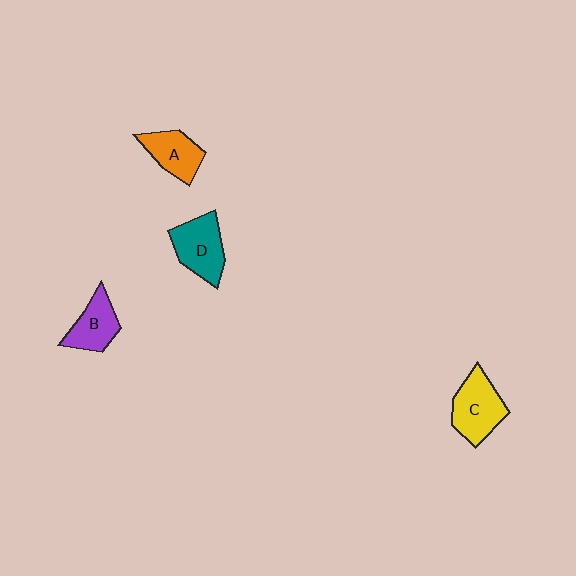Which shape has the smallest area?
Shape A (orange).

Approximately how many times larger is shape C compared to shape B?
Approximately 1.3 times.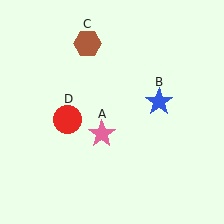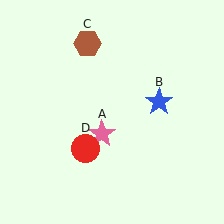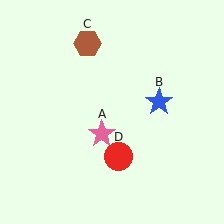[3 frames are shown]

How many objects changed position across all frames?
1 object changed position: red circle (object D).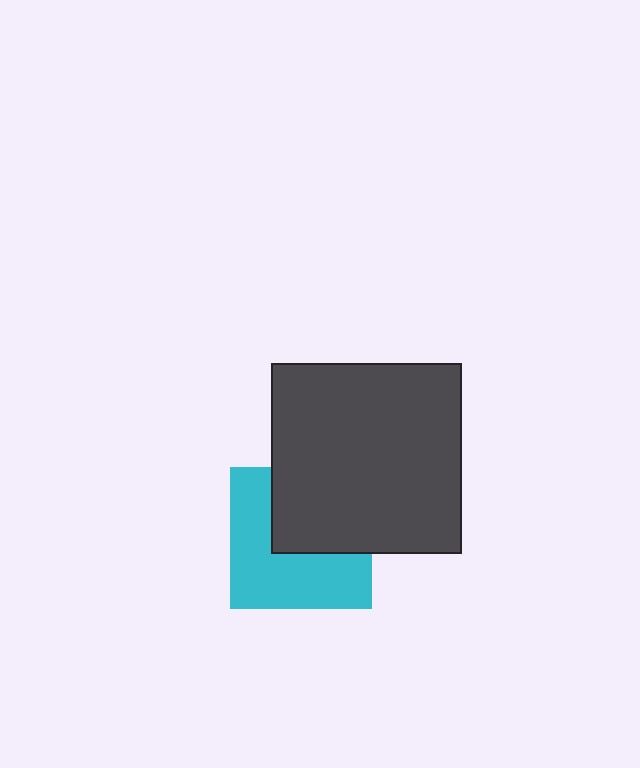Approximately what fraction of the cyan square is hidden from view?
Roughly 43% of the cyan square is hidden behind the dark gray square.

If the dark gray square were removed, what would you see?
You would see the complete cyan square.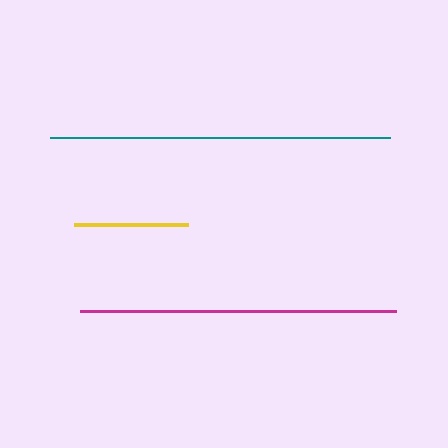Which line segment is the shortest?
The yellow line is the shortest at approximately 115 pixels.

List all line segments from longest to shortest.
From longest to shortest: teal, magenta, yellow.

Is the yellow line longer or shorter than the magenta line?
The magenta line is longer than the yellow line.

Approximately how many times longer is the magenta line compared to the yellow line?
The magenta line is approximately 2.7 times the length of the yellow line.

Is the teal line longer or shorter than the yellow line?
The teal line is longer than the yellow line.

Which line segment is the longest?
The teal line is the longest at approximately 340 pixels.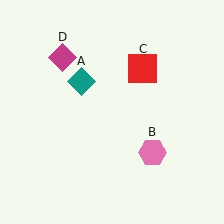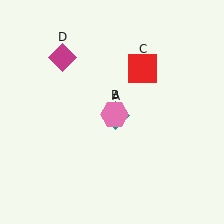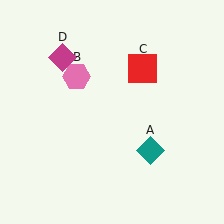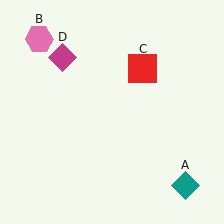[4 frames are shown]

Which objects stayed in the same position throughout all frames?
Red square (object C) and magenta diamond (object D) remained stationary.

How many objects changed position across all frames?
2 objects changed position: teal diamond (object A), pink hexagon (object B).